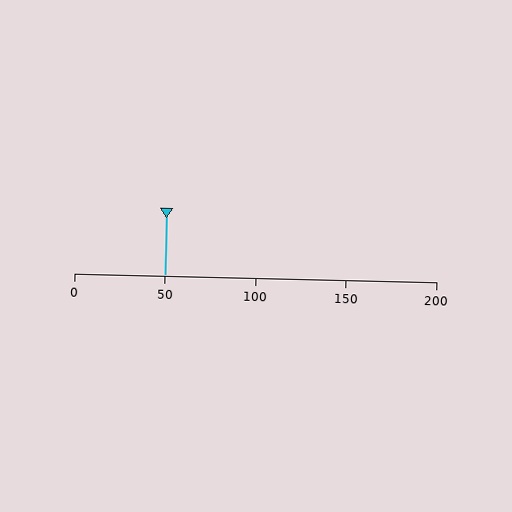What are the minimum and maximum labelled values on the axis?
The axis runs from 0 to 200.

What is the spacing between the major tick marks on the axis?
The major ticks are spaced 50 apart.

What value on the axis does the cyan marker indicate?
The marker indicates approximately 50.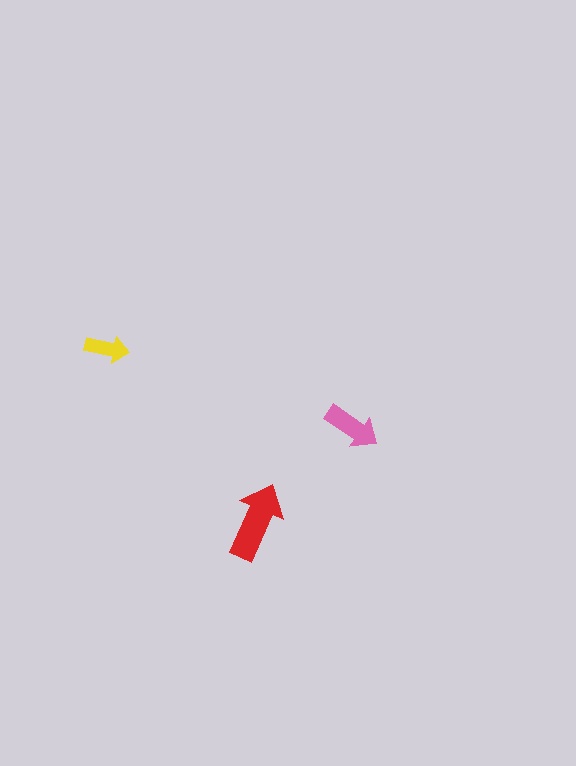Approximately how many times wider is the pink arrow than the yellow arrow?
About 1.5 times wider.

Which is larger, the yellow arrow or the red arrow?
The red one.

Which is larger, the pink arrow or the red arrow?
The red one.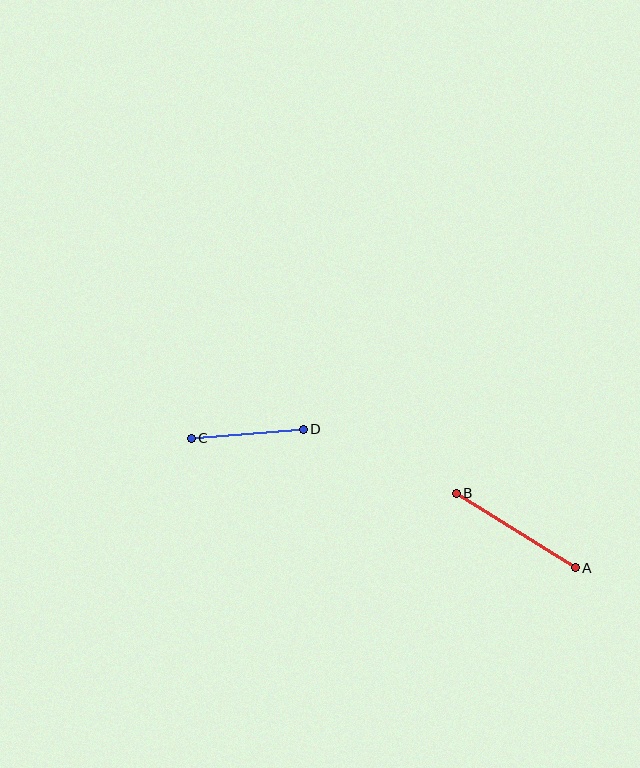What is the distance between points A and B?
The distance is approximately 141 pixels.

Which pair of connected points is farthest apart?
Points A and B are farthest apart.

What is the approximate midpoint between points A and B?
The midpoint is at approximately (516, 531) pixels.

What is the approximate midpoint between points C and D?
The midpoint is at approximately (247, 434) pixels.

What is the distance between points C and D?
The distance is approximately 113 pixels.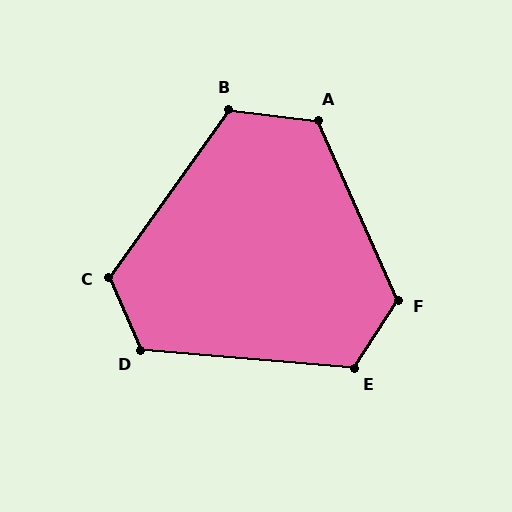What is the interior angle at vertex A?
Approximately 121 degrees (obtuse).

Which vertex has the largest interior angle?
F, at approximately 123 degrees.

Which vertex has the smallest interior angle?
E, at approximately 118 degrees.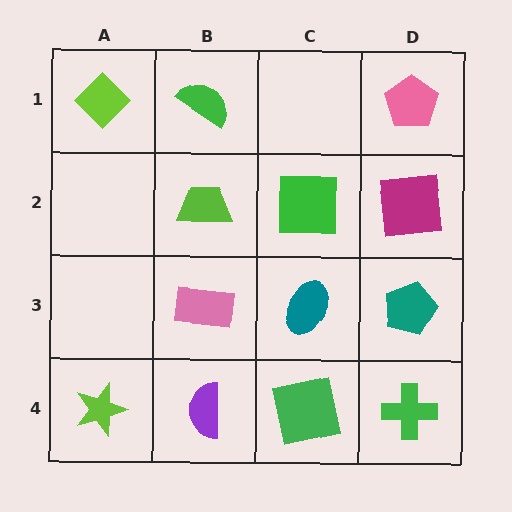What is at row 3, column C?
A teal ellipse.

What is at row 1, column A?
A lime diamond.